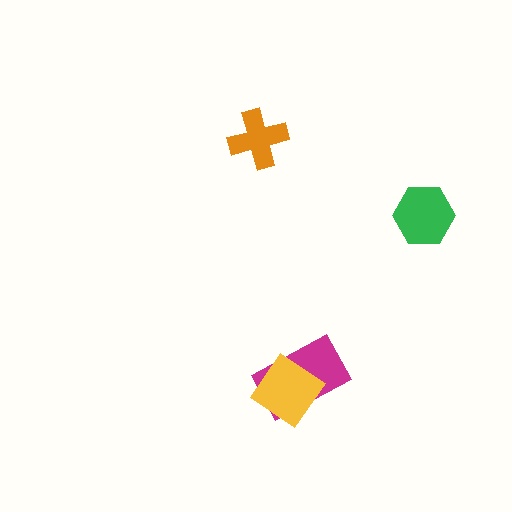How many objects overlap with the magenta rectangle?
1 object overlaps with the magenta rectangle.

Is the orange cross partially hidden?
No, no other shape covers it.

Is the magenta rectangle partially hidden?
Yes, it is partially covered by another shape.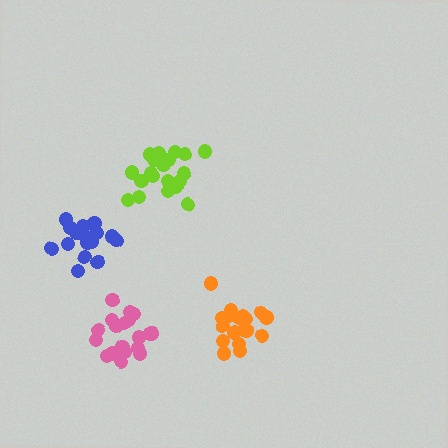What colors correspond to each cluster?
The clusters are colored: blue, lime, pink, orange.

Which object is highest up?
The lime cluster is topmost.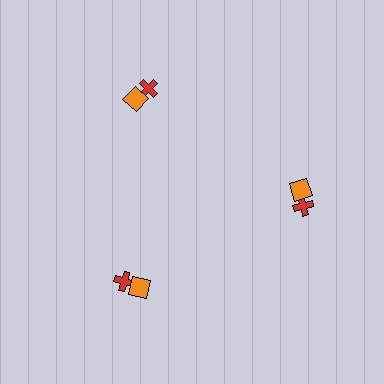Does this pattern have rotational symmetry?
Yes, this pattern has 3-fold rotational symmetry. It looks the same after rotating 120 degrees around the center.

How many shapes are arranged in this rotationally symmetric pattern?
There are 6 shapes, arranged in 3 groups of 2.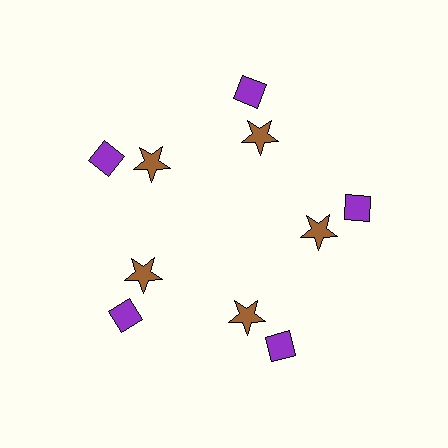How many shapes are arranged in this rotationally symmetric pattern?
There are 10 shapes, arranged in 5 groups of 2.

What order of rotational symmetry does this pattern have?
This pattern has 5-fold rotational symmetry.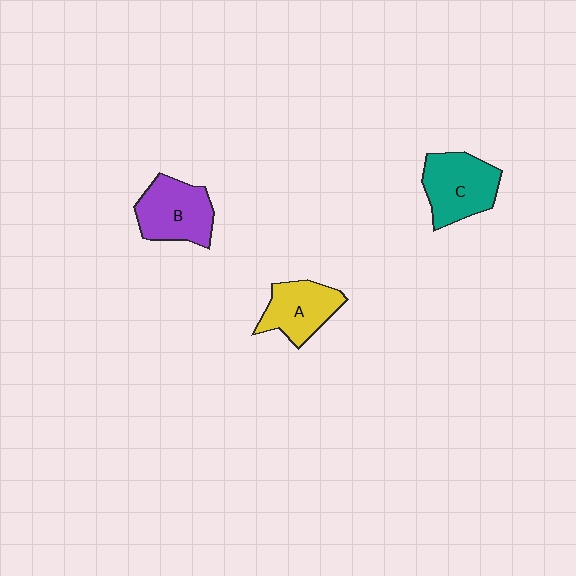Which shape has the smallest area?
Shape A (yellow).